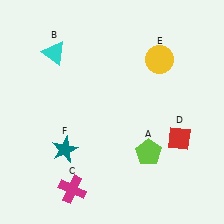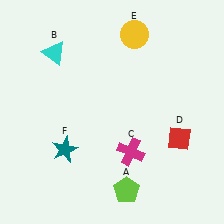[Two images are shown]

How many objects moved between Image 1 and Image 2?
3 objects moved between the two images.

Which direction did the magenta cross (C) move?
The magenta cross (C) moved right.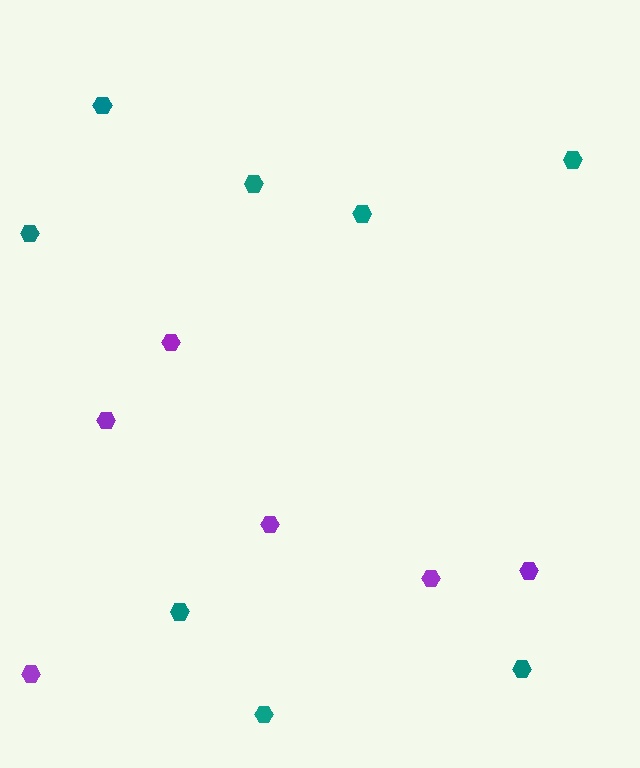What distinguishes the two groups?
There are 2 groups: one group of purple hexagons (6) and one group of teal hexagons (8).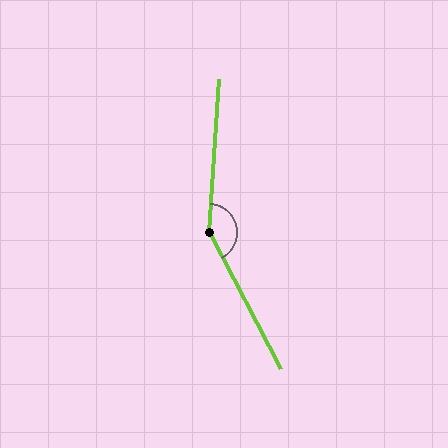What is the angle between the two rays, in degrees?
Approximately 149 degrees.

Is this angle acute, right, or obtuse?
It is obtuse.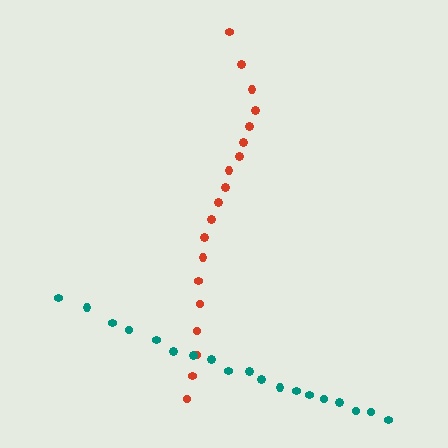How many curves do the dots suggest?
There are 2 distinct paths.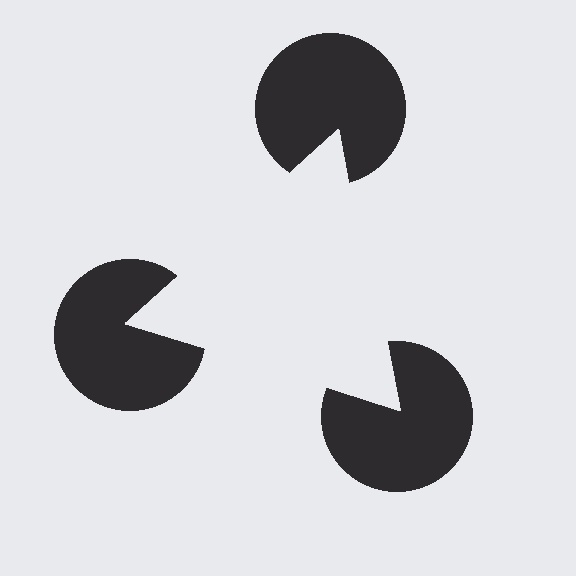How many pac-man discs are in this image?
There are 3 — one at each vertex of the illusory triangle.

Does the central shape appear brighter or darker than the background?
It typically appears slightly brighter than the background, even though no actual brightness change is drawn.